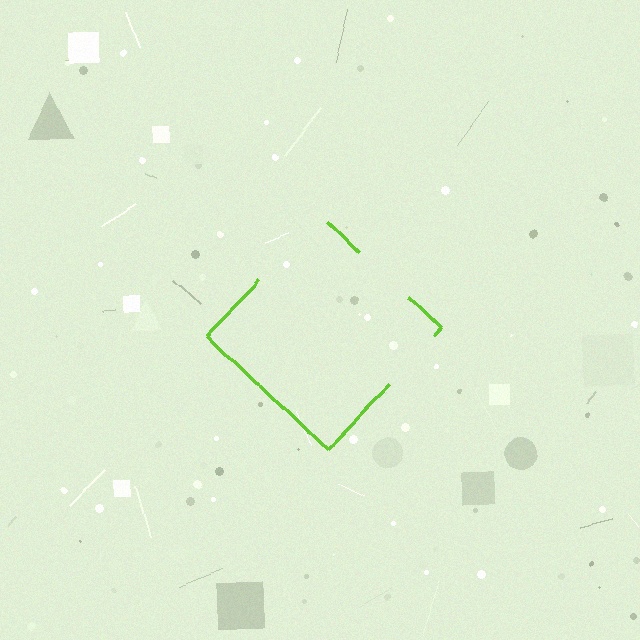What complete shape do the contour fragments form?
The contour fragments form a diamond.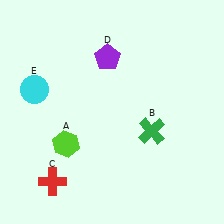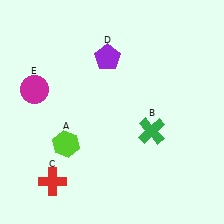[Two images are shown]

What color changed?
The circle (E) changed from cyan in Image 1 to magenta in Image 2.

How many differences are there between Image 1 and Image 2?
There is 1 difference between the two images.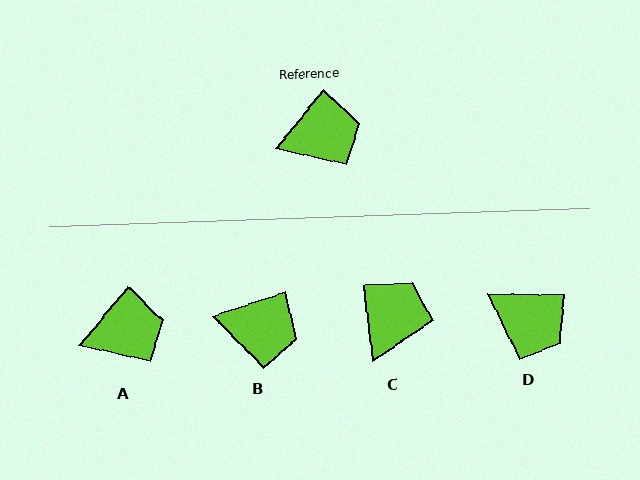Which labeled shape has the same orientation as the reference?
A.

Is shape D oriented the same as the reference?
No, it is off by about 52 degrees.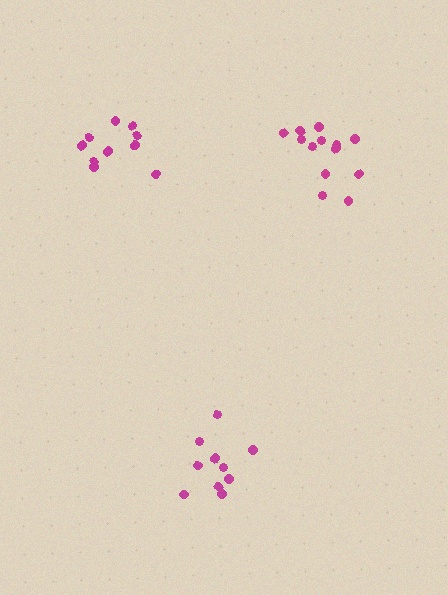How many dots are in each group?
Group 1: 13 dots, Group 2: 10 dots, Group 3: 10 dots (33 total).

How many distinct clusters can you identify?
There are 3 distinct clusters.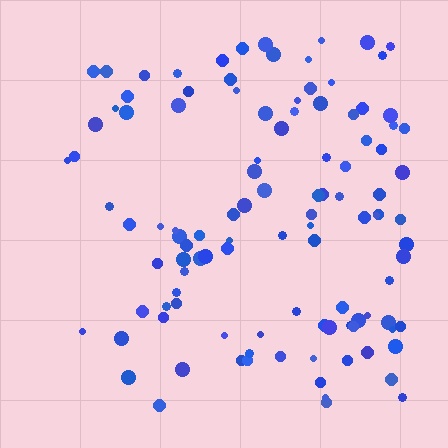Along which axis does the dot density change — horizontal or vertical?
Horizontal.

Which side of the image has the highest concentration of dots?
The right.